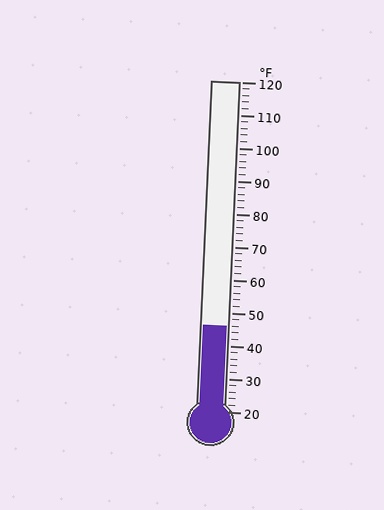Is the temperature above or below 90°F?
The temperature is below 90°F.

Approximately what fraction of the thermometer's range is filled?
The thermometer is filled to approximately 25% of its range.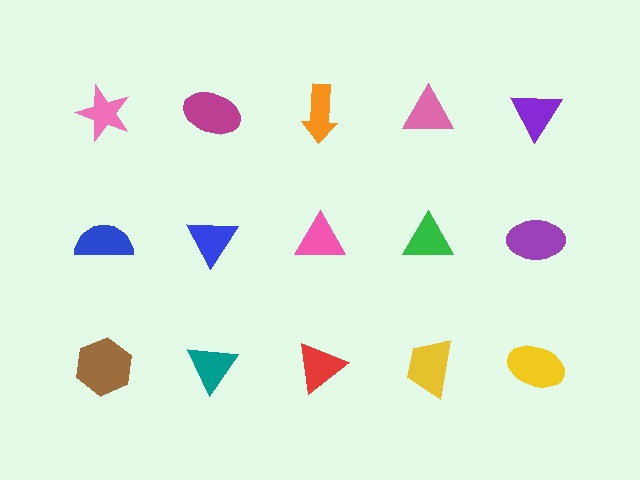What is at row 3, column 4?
A yellow trapezoid.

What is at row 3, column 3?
A red triangle.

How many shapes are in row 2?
5 shapes.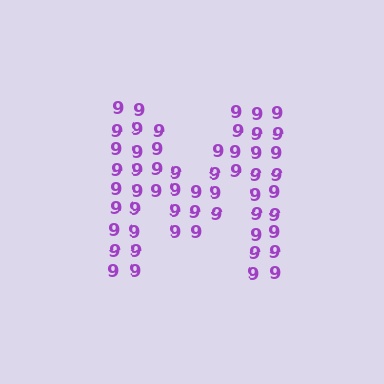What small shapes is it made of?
It is made of small digit 9's.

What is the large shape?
The large shape is the letter M.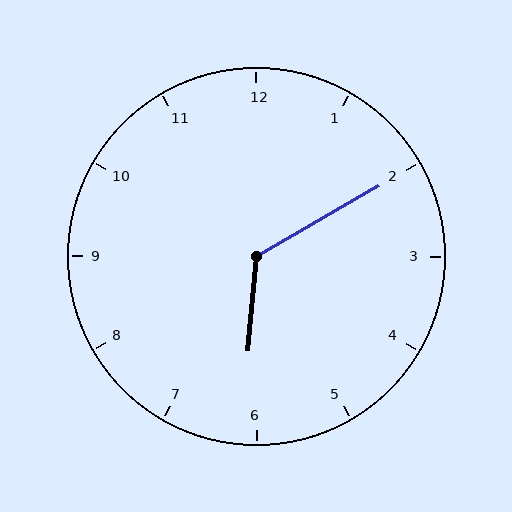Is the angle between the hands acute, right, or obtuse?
It is obtuse.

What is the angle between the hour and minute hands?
Approximately 125 degrees.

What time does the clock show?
6:10.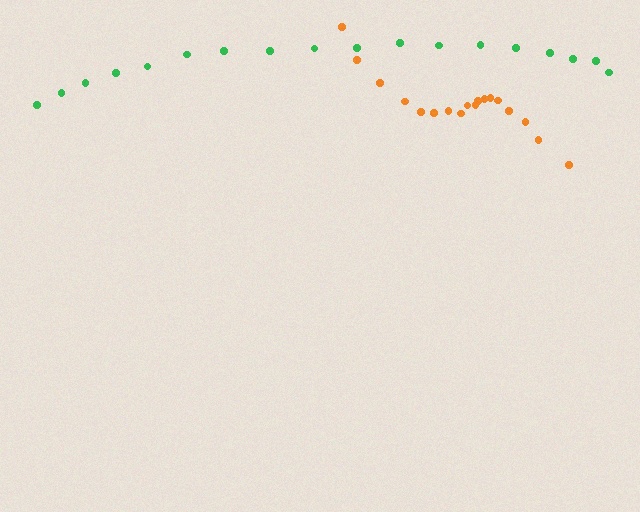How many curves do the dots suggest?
There are 2 distinct paths.